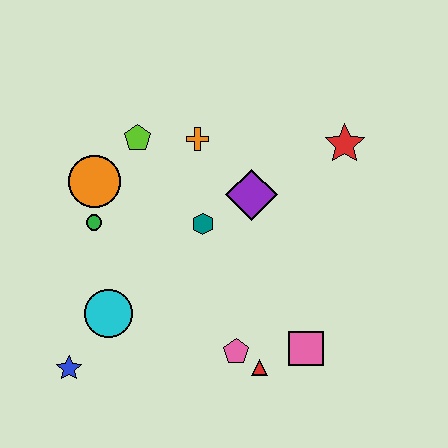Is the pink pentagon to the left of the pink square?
Yes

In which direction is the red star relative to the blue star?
The red star is to the right of the blue star.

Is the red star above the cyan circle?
Yes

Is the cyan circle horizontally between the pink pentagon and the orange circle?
Yes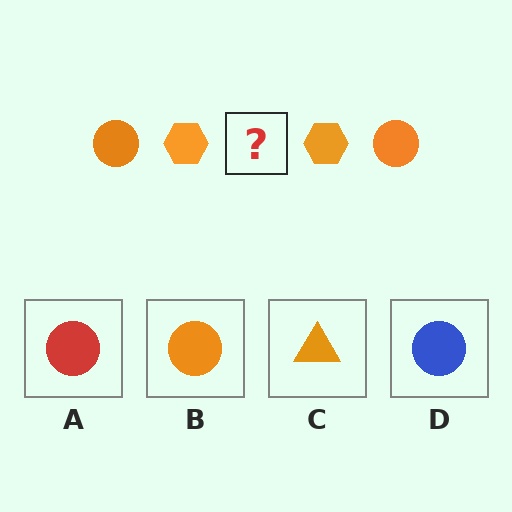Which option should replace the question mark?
Option B.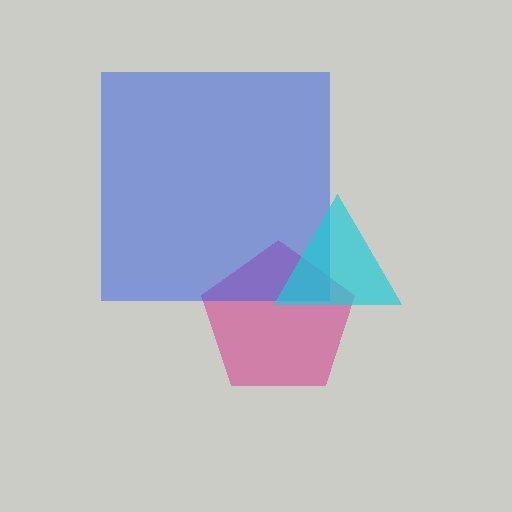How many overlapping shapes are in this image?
There are 3 overlapping shapes in the image.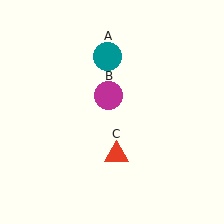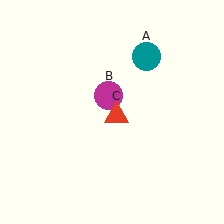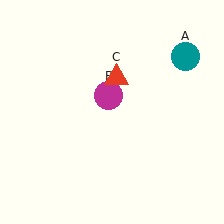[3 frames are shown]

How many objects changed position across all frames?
2 objects changed position: teal circle (object A), red triangle (object C).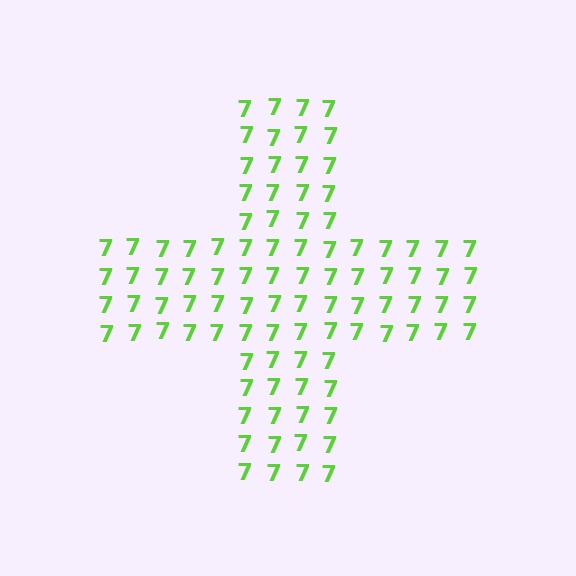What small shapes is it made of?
It is made of small digit 7's.